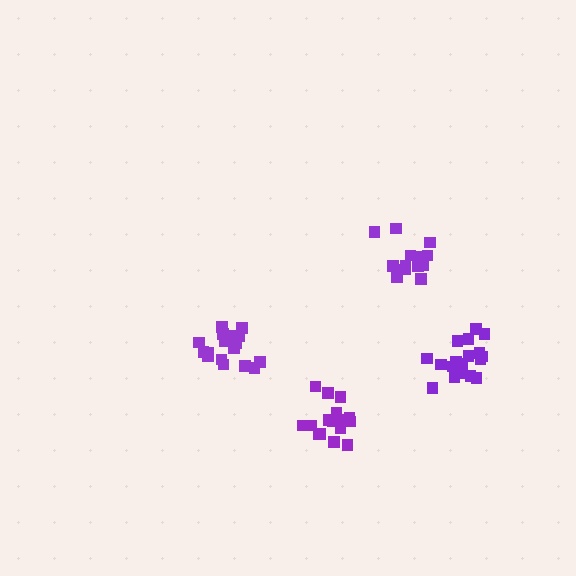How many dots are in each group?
Group 1: 18 dots, Group 2: 18 dots, Group 3: 14 dots, Group 4: 18 dots (68 total).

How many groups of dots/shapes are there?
There are 4 groups.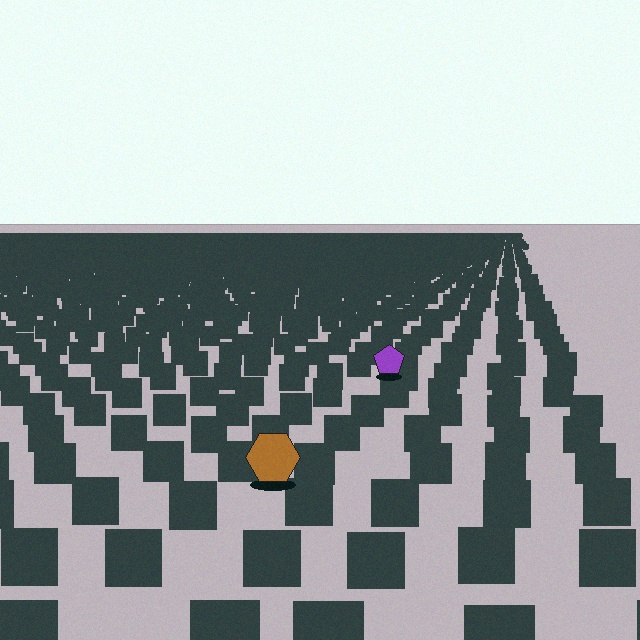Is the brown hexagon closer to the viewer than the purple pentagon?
Yes. The brown hexagon is closer — you can tell from the texture gradient: the ground texture is coarser near it.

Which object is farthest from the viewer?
The purple pentagon is farthest from the viewer. It appears smaller and the ground texture around it is denser.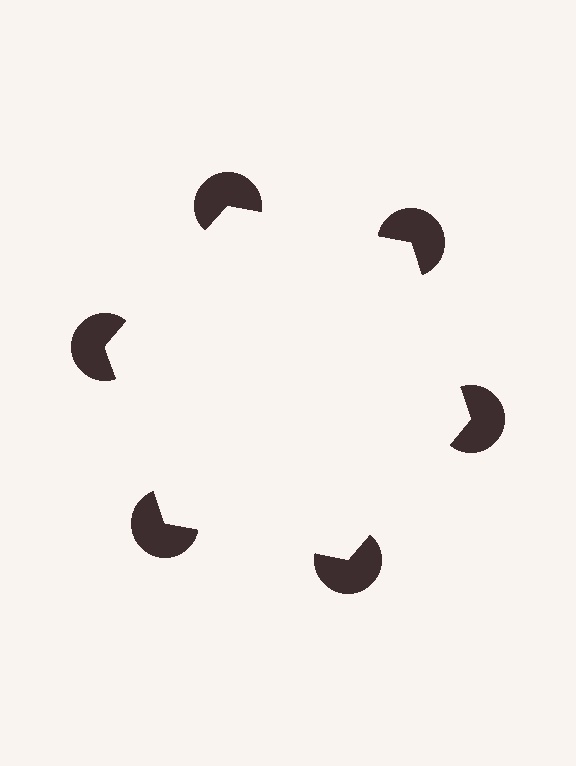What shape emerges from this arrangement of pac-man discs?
An illusory hexagon — its edges are inferred from the aligned wedge cuts in the pac-man discs, not physically drawn.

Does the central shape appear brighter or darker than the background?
It typically appears slightly brighter than the background, even though no actual brightness change is drawn.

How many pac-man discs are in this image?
There are 6 — one at each vertex of the illusory hexagon.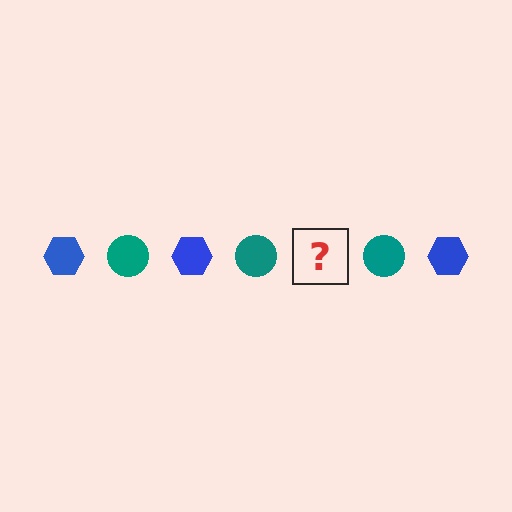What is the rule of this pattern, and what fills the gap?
The rule is that the pattern alternates between blue hexagon and teal circle. The gap should be filled with a blue hexagon.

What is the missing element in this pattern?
The missing element is a blue hexagon.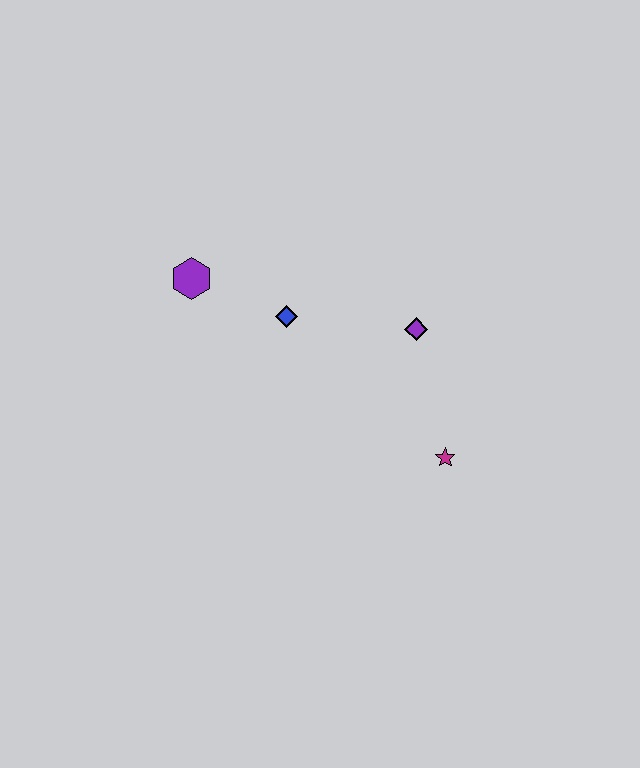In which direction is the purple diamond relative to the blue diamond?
The purple diamond is to the right of the blue diamond.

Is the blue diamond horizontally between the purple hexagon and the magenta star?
Yes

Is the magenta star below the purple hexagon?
Yes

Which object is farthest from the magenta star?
The purple hexagon is farthest from the magenta star.